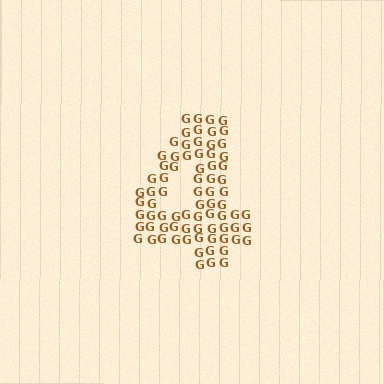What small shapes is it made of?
It is made of small letter G's.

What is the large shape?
The large shape is the digit 4.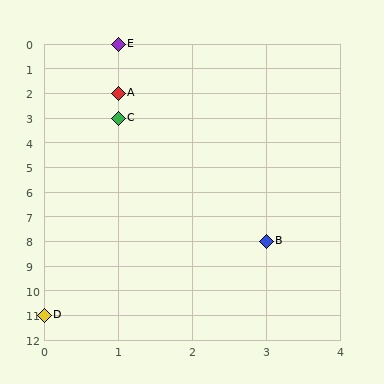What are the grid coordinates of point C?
Point C is at grid coordinates (1, 3).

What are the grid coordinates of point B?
Point B is at grid coordinates (3, 8).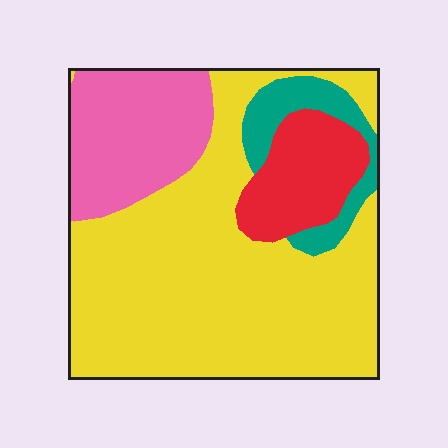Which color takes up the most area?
Yellow, at roughly 60%.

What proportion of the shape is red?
Red covers roughly 10% of the shape.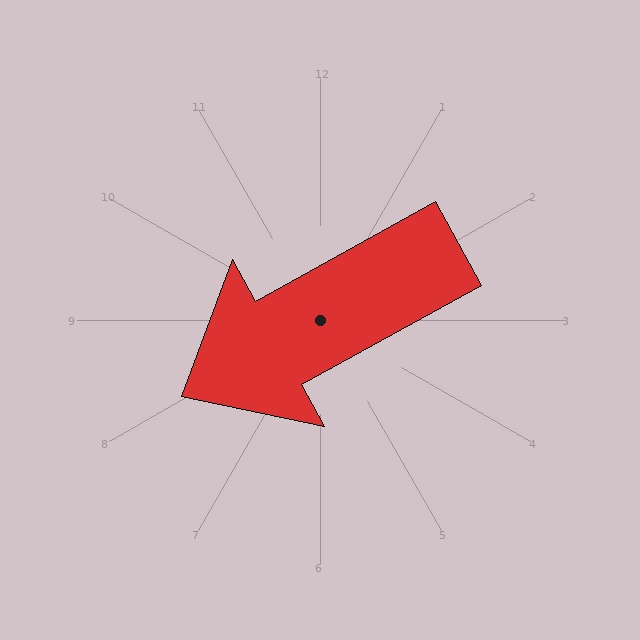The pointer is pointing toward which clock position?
Roughly 8 o'clock.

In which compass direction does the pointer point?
Southwest.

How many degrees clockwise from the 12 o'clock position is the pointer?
Approximately 241 degrees.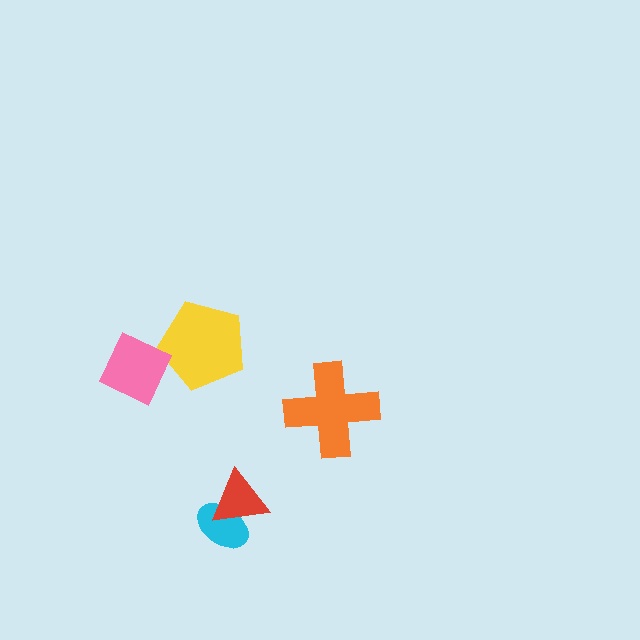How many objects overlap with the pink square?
0 objects overlap with the pink square.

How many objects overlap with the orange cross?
0 objects overlap with the orange cross.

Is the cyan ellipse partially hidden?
Yes, it is partially covered by another shape.